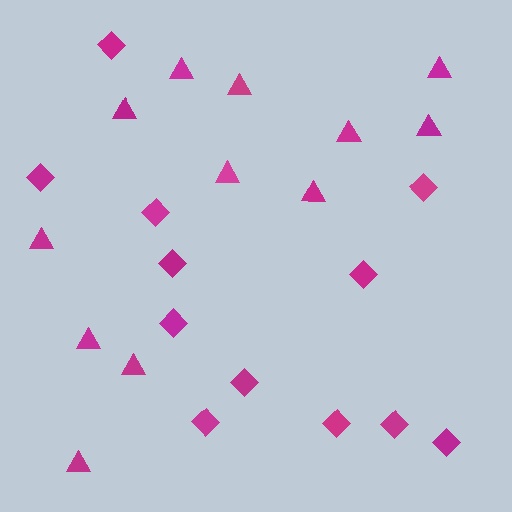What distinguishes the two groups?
There are 2 groups: one group of diamonds (12) and one group of triangles (12).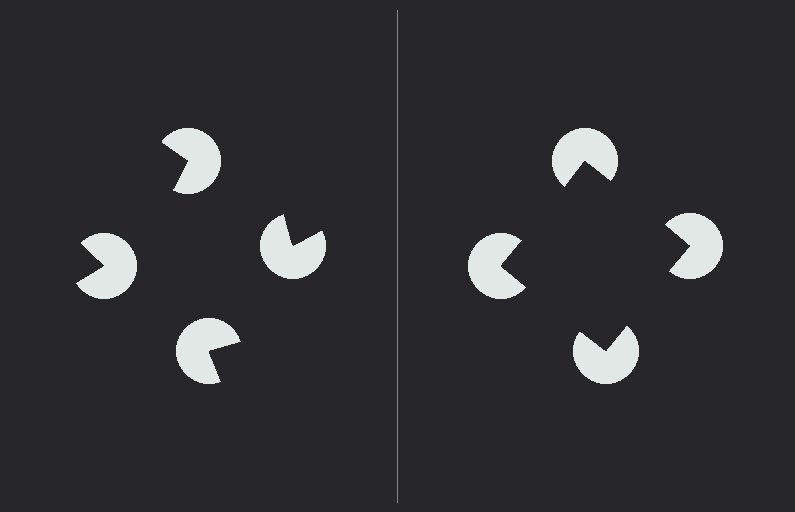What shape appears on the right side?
An illusory square.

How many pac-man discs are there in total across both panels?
8 — 4 on each side.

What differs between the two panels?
The pac-man discs are positioned identically on both sides; only the wedge orientations differ. On the right they align to a square; on the left they are misaligned.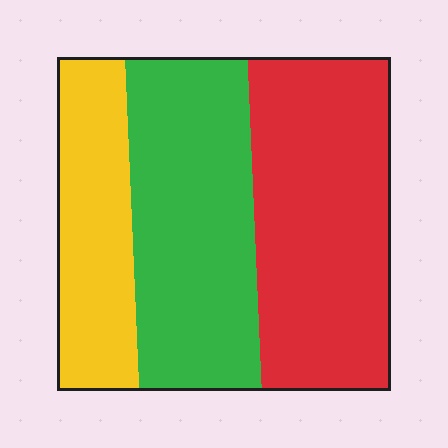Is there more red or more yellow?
Red.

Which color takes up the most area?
Red, at roughly 40%.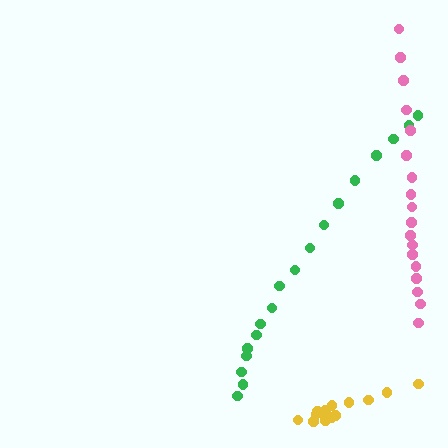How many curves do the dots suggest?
There are 3 distinct paths.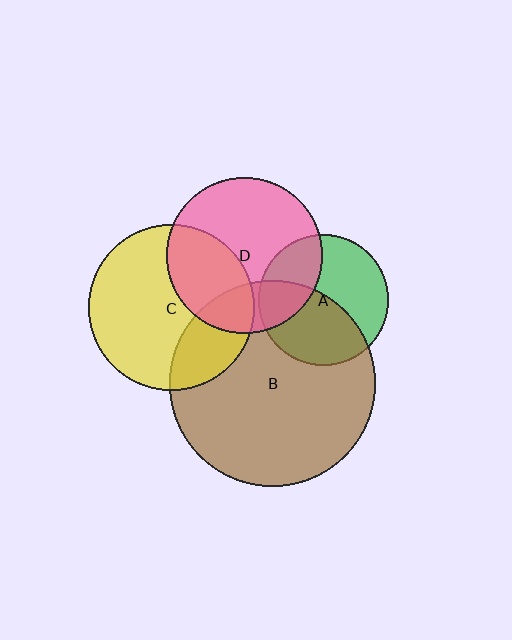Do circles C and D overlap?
Yes.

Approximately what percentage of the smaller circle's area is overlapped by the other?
Approximately 35%.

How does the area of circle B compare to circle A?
Approximately 2.5 times.